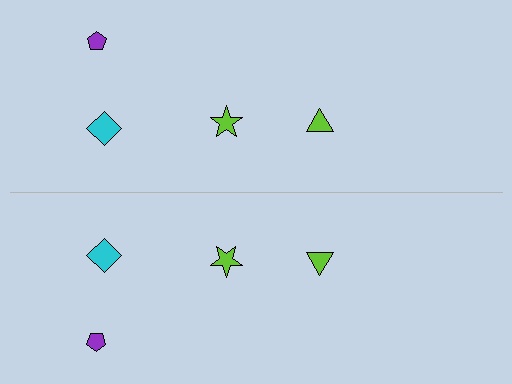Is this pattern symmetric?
Yes, this pattern has bilateral (reflection) symmetry.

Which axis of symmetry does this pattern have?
The pattern has a horizontal axis of symmetry running through the center of the image.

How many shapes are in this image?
There are 8 shapes in this image.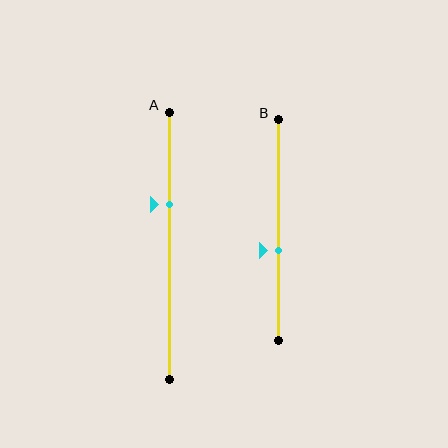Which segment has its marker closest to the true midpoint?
Segment B has its marker closest to the true midpoint.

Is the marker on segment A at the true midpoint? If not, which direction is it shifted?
No, the marker on segment A is shifted upward by about 15% of the segment length.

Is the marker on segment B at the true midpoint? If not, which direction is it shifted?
No, the marker on segment B is shifted downward by about 9% of the segment length.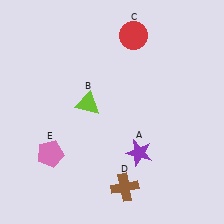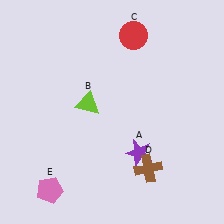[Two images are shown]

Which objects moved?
The objects that moved are: the brown cross (D), the pink pentagon (E).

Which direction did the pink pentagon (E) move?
The pink pentagon (E) moved down.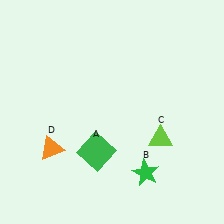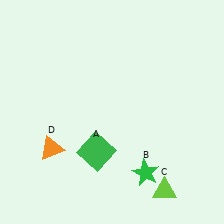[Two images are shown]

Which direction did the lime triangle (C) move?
The lime triangle (C) moved down.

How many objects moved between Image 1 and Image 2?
1 object moved between the two images.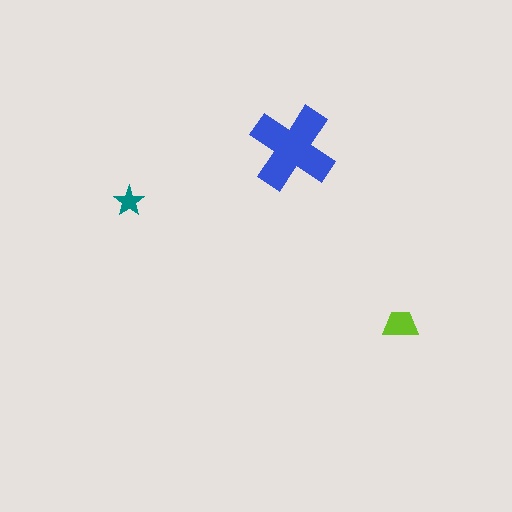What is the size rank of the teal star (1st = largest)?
3rd.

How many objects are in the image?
There are 3 objects in the image.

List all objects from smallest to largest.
The teal star, the lime trapezoid, the blue cross.